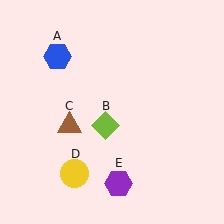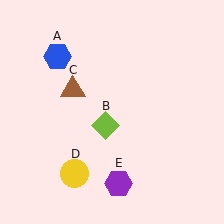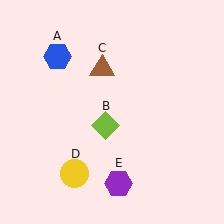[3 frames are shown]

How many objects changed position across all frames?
1 object changed position: brown triangle (object C).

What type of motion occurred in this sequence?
The brown triangle (object C) rotated clockwise around the center of the scene.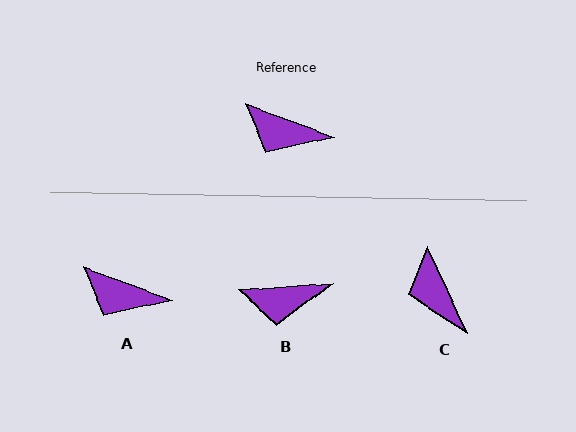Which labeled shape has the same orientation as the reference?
A.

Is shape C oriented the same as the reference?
No, it is off by about 45 degrees.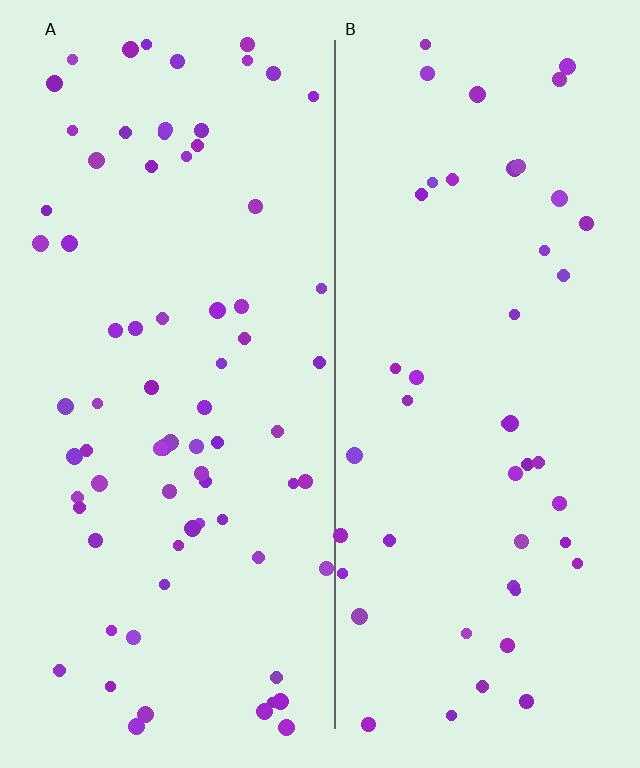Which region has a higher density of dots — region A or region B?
A (the left).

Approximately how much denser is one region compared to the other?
Approximately 1.6× — region A over region B.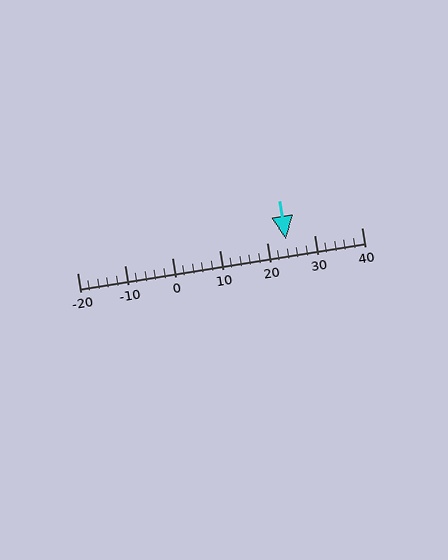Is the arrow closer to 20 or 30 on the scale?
The arrow is closer to 20.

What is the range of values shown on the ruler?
The ruler shows values from -20 to 40.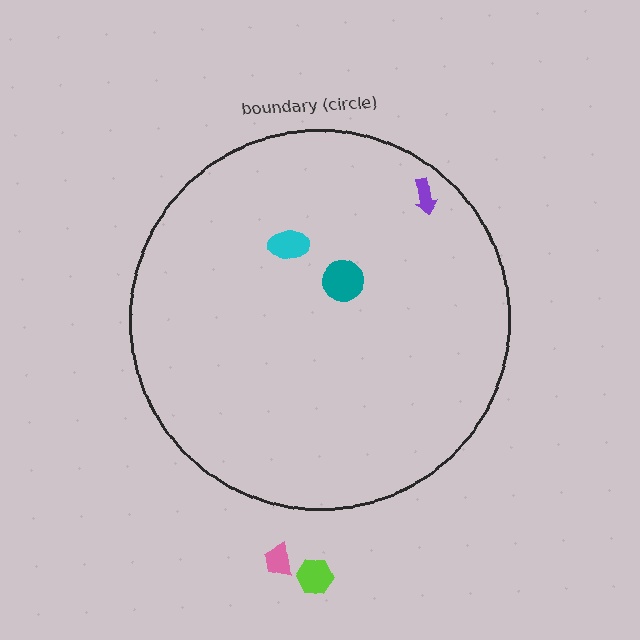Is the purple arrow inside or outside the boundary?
Inside.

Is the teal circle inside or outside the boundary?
Inside.